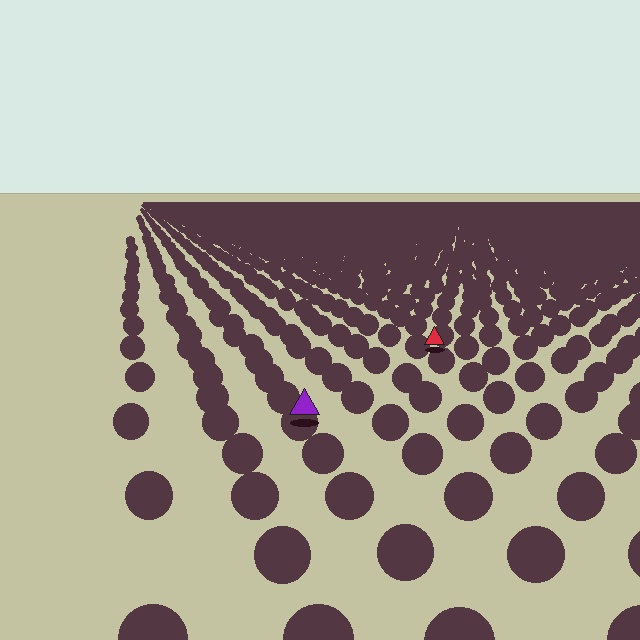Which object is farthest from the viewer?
The red triangle is farthest from the viewer. It appears smaller and the ground texture around it is denser.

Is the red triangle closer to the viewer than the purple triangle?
No. The purple triangle is closer — you can tell from the texture gradient: the ground texture is coarser near it.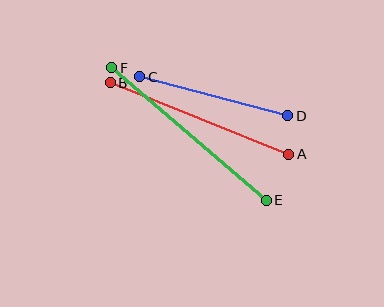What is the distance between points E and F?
The distance is approximately 203 pixels.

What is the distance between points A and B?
The distance is approximately 192 pixels.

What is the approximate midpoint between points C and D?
The midpoint is at approximately (214, 96) pixels.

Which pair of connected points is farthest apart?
Points E and F are farthest apart.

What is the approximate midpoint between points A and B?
The midpoint is at approximately (199, 118) pixels.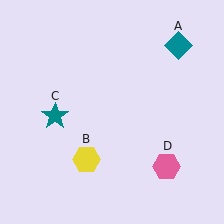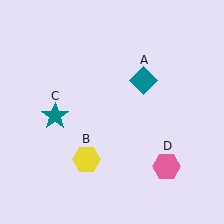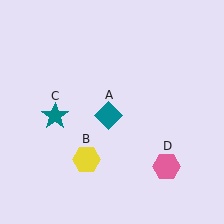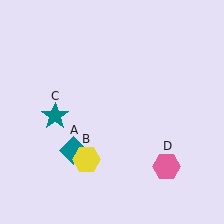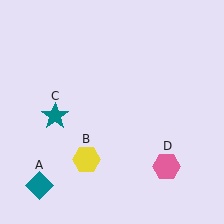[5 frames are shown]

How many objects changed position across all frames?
1 object changed position: teal diamond (object A).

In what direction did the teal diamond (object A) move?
The teal diamond (object A) moved down and to the left.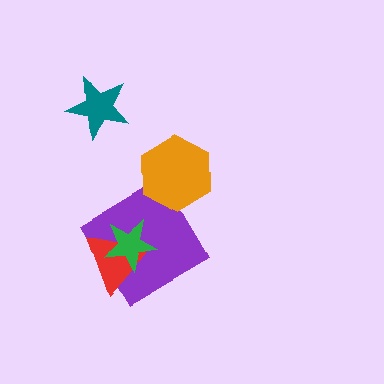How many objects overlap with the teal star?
0 objects overlap with the teal star.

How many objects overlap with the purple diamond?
3 objects overlap with the purple diamond.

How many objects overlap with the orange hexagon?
1 object overlaps with the orange hexagon.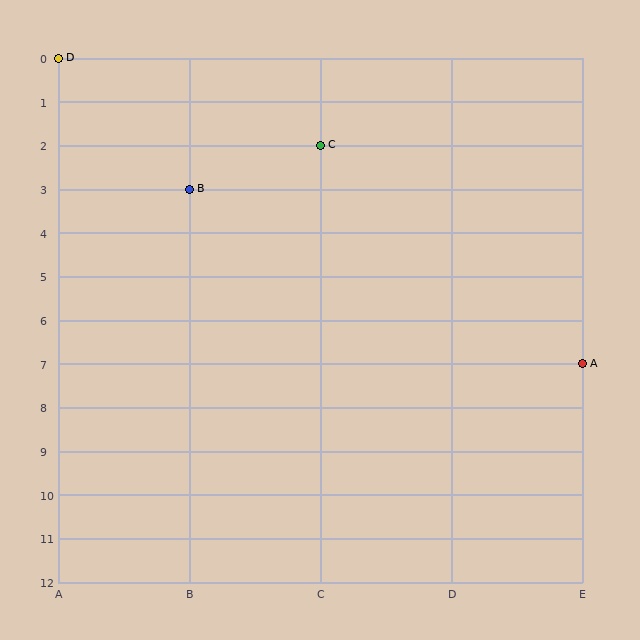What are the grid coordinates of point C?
Point C is at grid coordinates (C, 2).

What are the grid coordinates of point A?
Point A is at grid coordinates (E, 7).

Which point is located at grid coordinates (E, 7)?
Point A is at (E, 7).